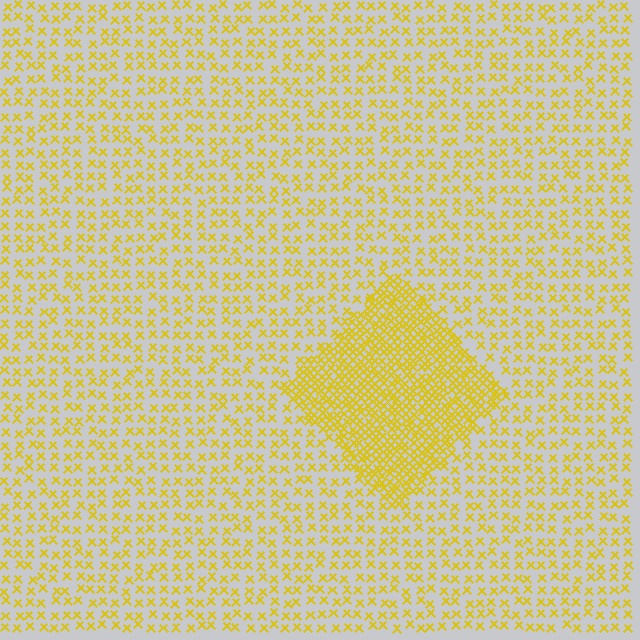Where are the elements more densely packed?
The elements are more densely packed inside the diamond boundary.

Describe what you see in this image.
The image contains small yellow elements arranged at two different densities. A diamond-shaped region is visible where the elements are more densely packed than the surrounding area.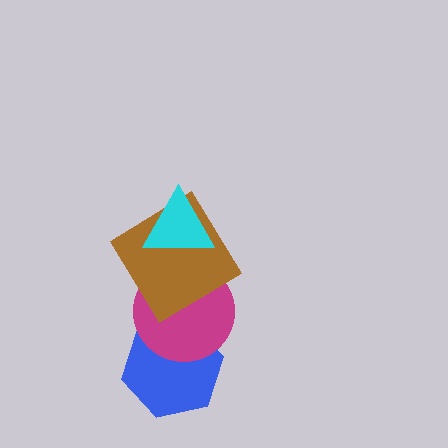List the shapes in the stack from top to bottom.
From top to bottom: the cyan triangle, the brown diamond, the magenta circle, the blue hexagon.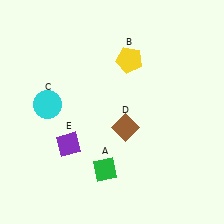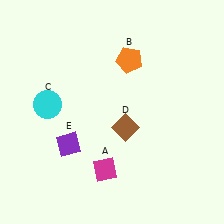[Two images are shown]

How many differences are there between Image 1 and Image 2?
There are 2 differences between the two images.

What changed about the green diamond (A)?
In Image 1, A is green. In Image 2, it changed to magenta.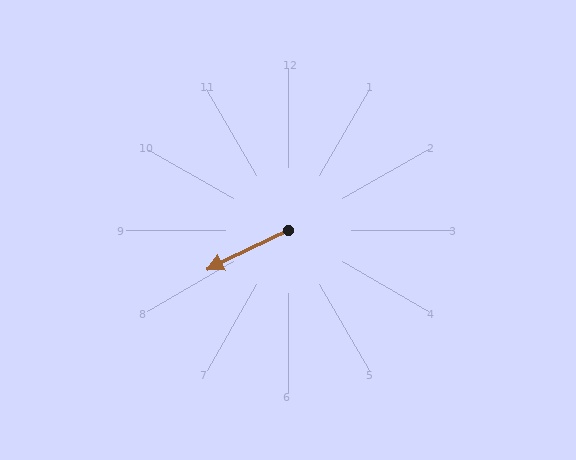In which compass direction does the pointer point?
Southwest.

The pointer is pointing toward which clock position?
Roughly 8 o'clock.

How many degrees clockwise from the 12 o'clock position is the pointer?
Approximately 244 degrees.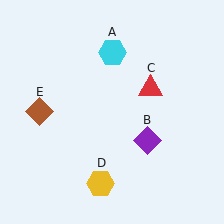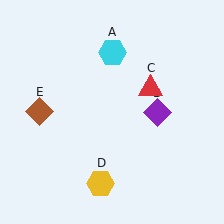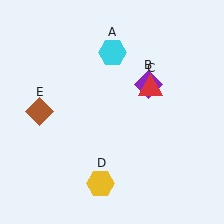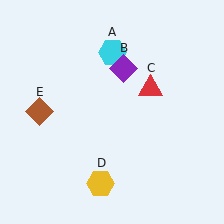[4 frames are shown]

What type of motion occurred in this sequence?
The purple diamond (object B) rotated counterclockwise around the center of the scene.